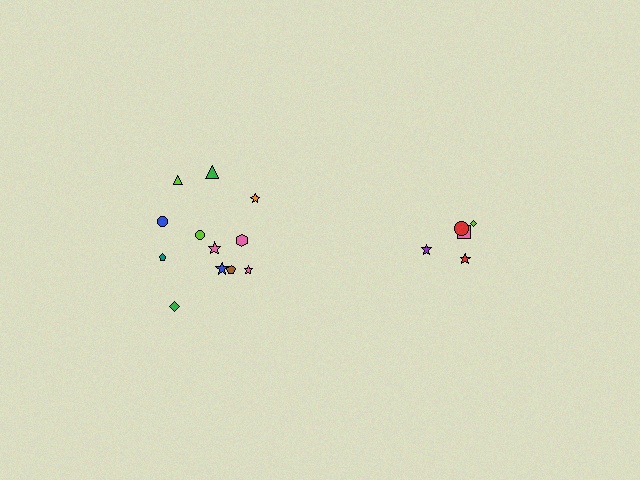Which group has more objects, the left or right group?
The left group.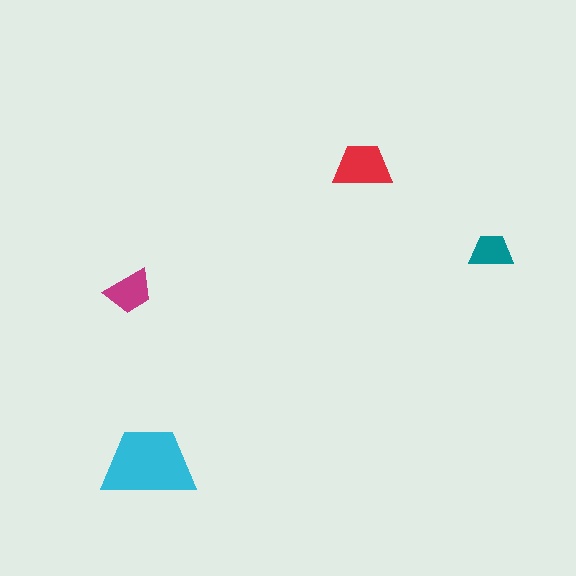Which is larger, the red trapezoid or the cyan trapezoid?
The cyan one.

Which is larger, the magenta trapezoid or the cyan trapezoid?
The cyan one.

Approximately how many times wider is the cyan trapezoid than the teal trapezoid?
About 2 times wider.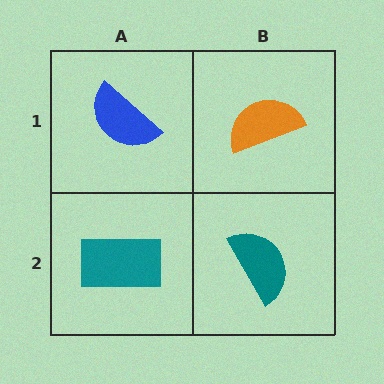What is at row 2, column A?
A teal rectangle.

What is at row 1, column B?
An orange semicircle.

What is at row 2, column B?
A teal semicircle.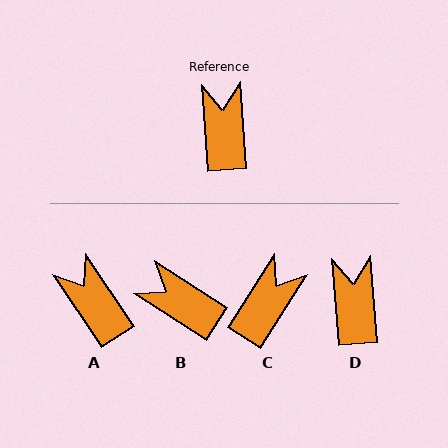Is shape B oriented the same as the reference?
No, it is off by about 53 degrees.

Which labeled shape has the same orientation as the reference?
D.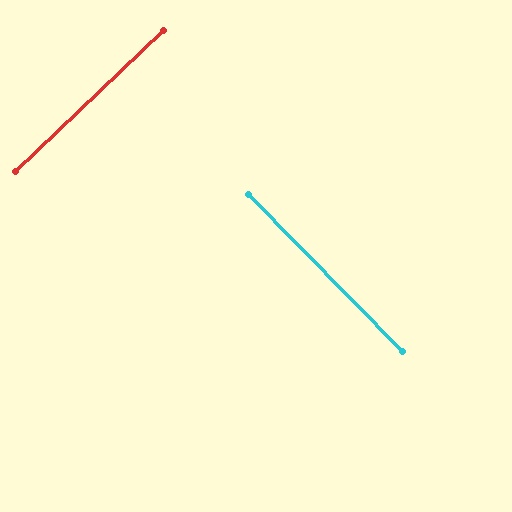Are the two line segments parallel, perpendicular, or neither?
Perpendicular — they meet at approximately 89°.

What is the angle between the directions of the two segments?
Approximately 89 degrees.